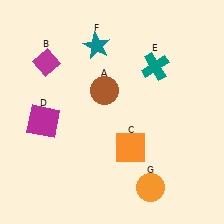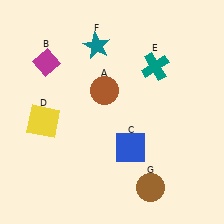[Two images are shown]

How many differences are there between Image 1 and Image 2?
There are 3 differences between the two images.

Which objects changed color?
C changed from orange to blue. D changed from magenta to yellow. G changed from orange to brown.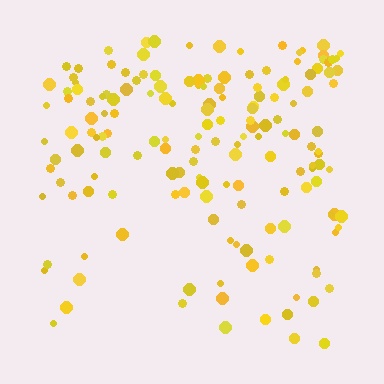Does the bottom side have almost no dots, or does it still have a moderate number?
Still a moderate number, just noticeably fewer than the top.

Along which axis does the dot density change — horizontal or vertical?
Vertical.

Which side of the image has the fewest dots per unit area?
The bottom.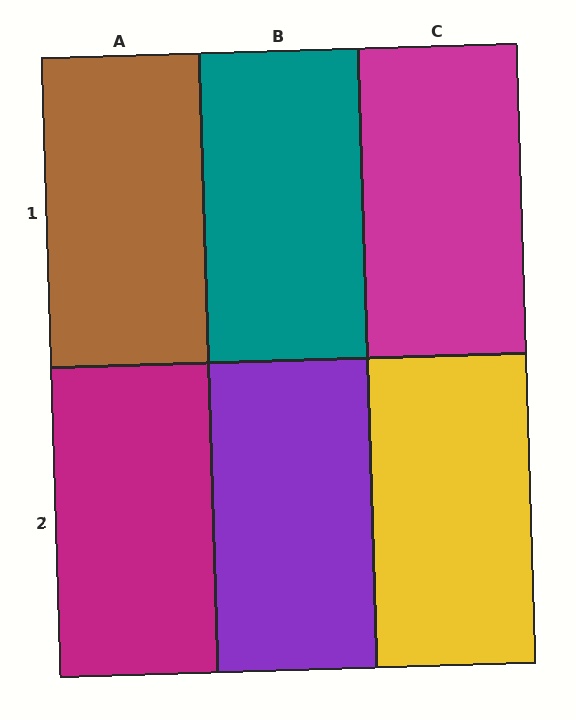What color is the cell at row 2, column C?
Yellow.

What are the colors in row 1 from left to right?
Brown, teal, magenta.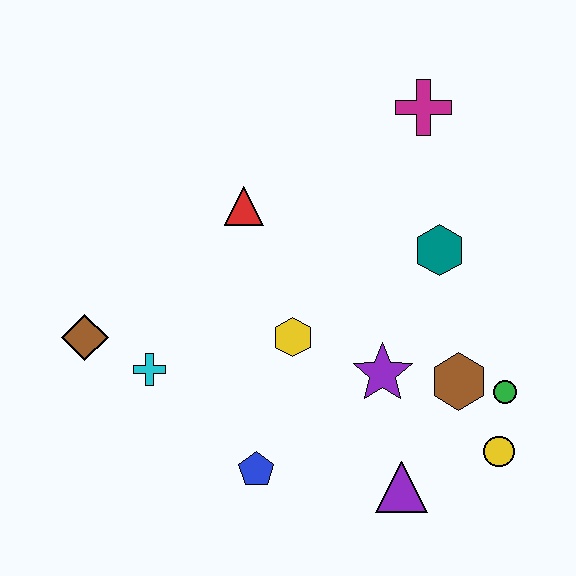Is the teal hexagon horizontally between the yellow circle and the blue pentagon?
Yes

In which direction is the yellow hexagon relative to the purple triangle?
The yellow hexagon is above the purple triangle.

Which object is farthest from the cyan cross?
The magenta cross is farthest from the cyan cross.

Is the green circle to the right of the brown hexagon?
Yes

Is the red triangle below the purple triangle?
No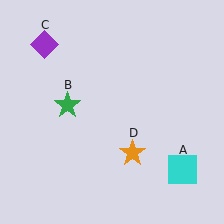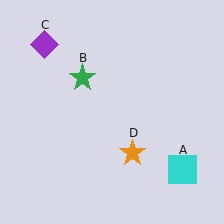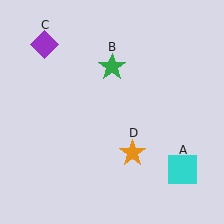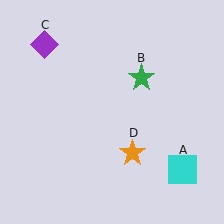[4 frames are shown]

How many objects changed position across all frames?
1 object changed position: green star (object B).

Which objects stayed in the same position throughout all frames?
Cyan square (object A) and purple diamond (object C) and orange star (object D) remained stationary.